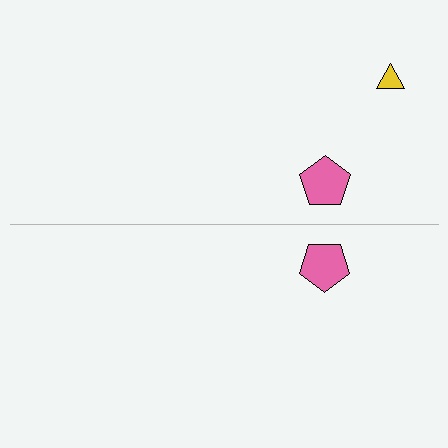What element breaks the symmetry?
A yellow triangle is missing from the bottom side.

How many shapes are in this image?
There are 3 shapes in this image.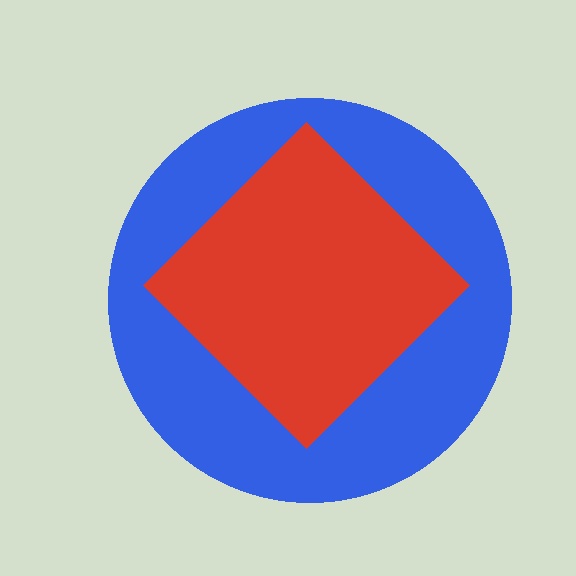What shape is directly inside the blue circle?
The red diamond.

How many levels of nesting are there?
2.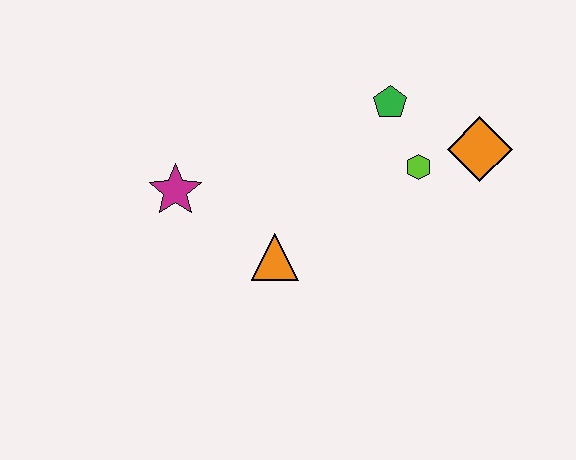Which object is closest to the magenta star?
The orange triangle is closest to the magenta star.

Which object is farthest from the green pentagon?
The magenta star is farthest from the green pentagon.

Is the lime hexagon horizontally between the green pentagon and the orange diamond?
Yes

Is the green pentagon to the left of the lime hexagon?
Yes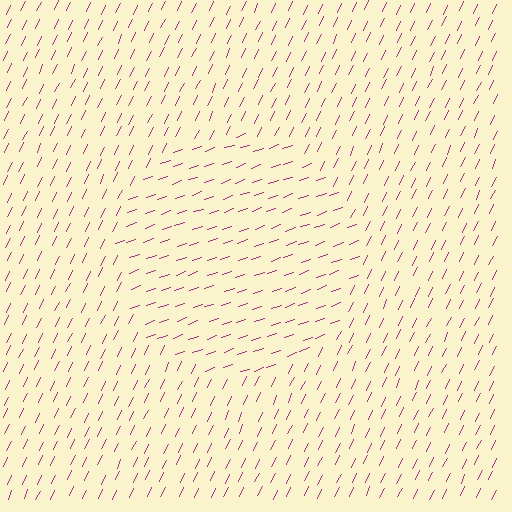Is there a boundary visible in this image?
Yes, there is a texture boundary formed by a change in line orientation.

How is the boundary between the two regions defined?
The boundary is defined purely by a change in line orientation (approximately 45 degrees difference). All lines are the same color and thickness.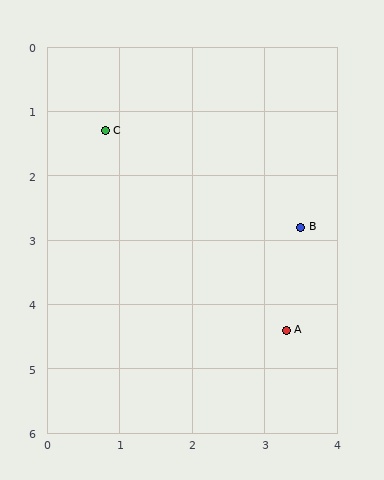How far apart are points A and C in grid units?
Points A and C are about 4.0 grid units apart.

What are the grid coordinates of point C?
Point C is at approximately (0.8, 1.3).